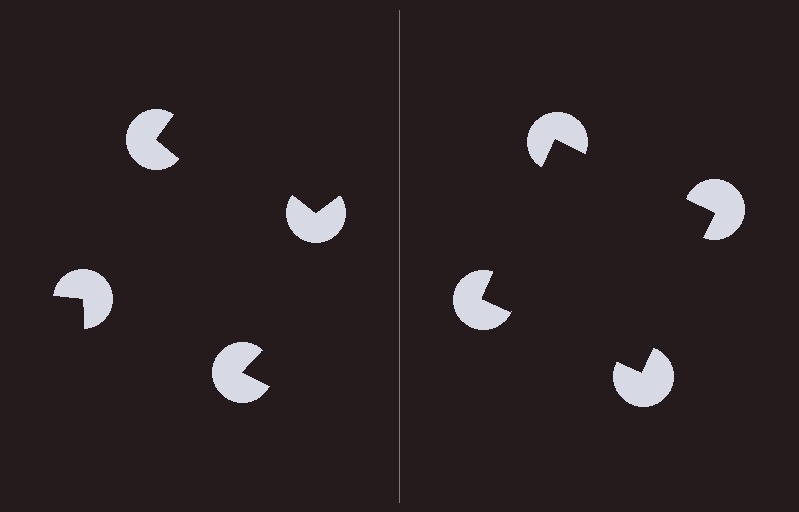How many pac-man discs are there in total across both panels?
8 — 4 on each side.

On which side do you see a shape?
An illusory square appears on the right side. On the left side the wedge cuts are rotated, so no coherent shape forms.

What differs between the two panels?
The pac-man discs are positioned identically on both sides; only the wedge orientations differ. On the right they align to a square; on the left they are misaligned.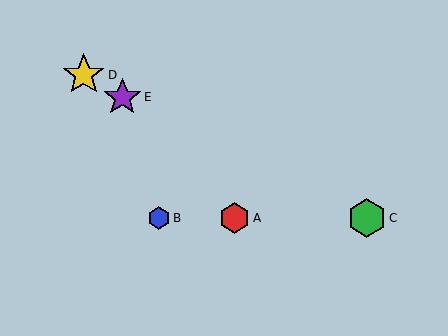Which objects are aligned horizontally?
Objects A, B, C are aligned horizontally.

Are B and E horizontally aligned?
No, B is at y≈218 and E is at y≈97.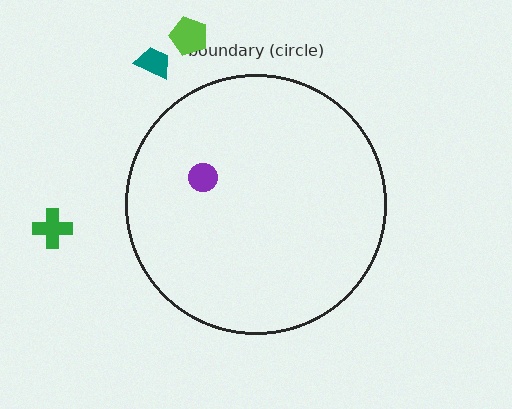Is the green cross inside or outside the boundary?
Outside.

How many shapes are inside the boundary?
1 inside, 3 outside.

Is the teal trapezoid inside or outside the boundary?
Outside.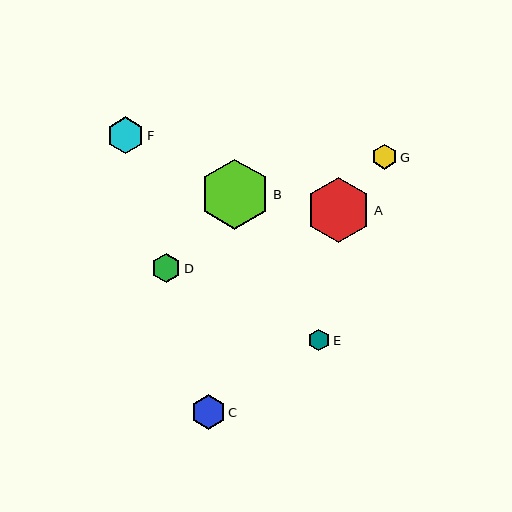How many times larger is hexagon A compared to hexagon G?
Hexagon A is approximately 2.6 times the size of hexagon G.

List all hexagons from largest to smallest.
From largest to smallest: B, A, F, C, D, G, E.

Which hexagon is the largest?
Hexagon B is the largest with a size of approximately 70 pixels.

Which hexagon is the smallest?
Hexagon E is the smallest with a size of approximately 22 pixels.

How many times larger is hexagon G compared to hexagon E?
Hexagon G is approximately 1.1 times the size of hexagon E.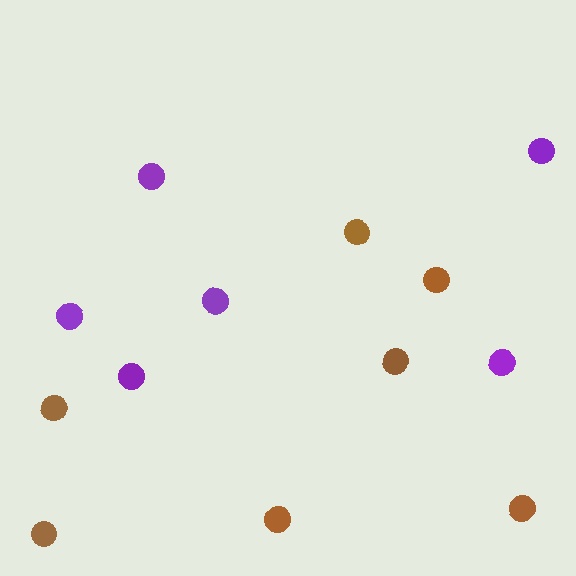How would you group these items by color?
There are 2 groups: one group of brown circles (7) and one group of purple circles (6).